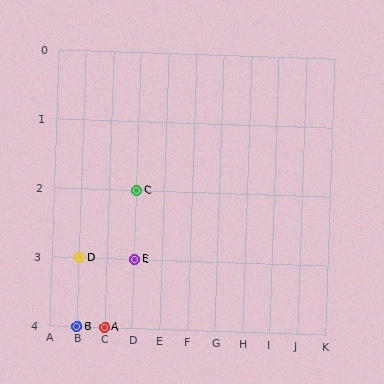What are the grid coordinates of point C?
Point C is at grid coordinates (D, 2).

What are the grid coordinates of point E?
Point E is at grid coordinates (D, 3).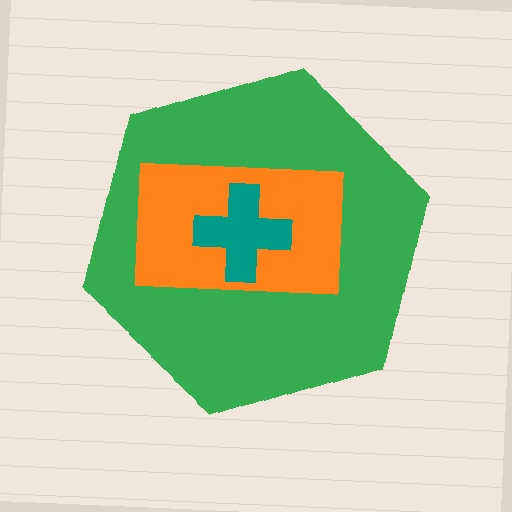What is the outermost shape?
The green hexagon.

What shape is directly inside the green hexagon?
The orange rectangle.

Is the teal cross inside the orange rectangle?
Yes.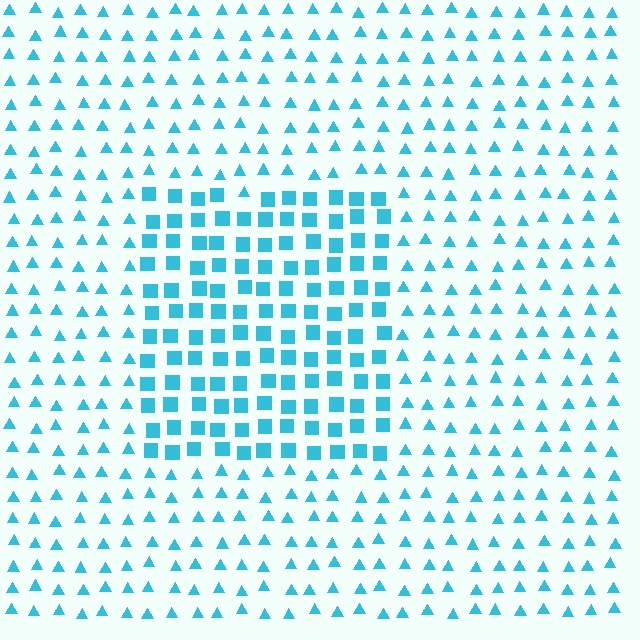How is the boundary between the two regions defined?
The boundary is defined by a change in element shape: squares inside vs. triangles outside. All elements share the same color and spacing.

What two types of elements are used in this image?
The image uses squares inside the rectangle region and triangles outside it.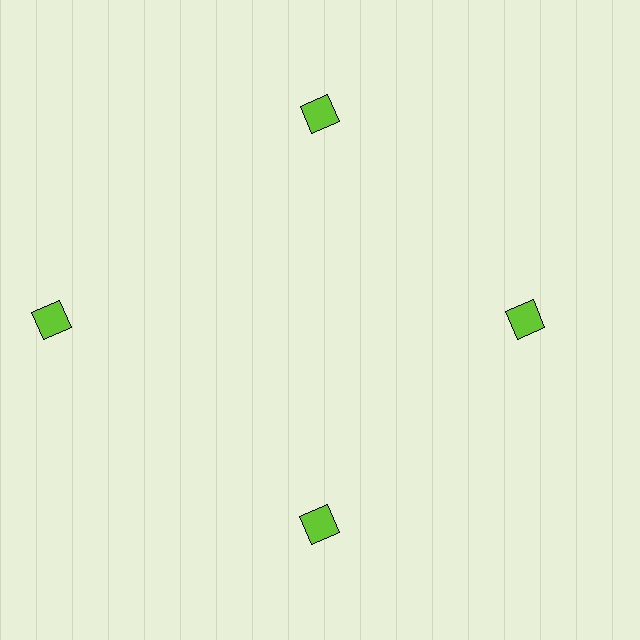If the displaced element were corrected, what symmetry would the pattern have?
It would have 4-fold rotational symmetry — the pattern would map onto itself every 90 degrees.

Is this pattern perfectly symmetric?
No. The 4 lime diamonds are arranged in a ring, but one element near the 9 o'clock position is pushed outward from the center, breaking the 4-fold rotational symmetry.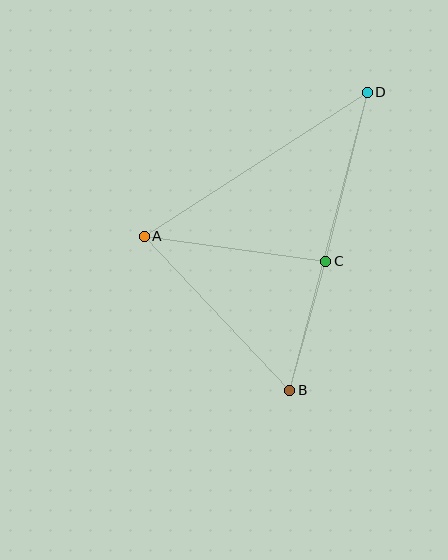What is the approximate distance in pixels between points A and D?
The distance between A and D is approximately 265 pixels.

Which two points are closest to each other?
Points B and C are closest to each other.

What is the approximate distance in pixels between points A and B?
The distance between A and B is approximately 212 pixels.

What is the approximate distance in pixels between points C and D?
The distance between C and D is approximately 174 pixels.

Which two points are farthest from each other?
Points B and D are farthest from each other.